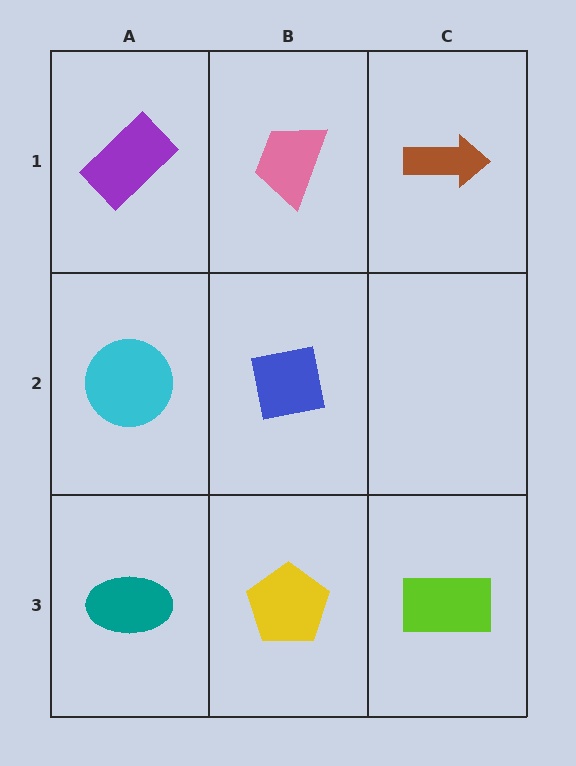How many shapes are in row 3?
3 shapes.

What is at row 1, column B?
A pink trapezoid.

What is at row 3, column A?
A teal ellipse.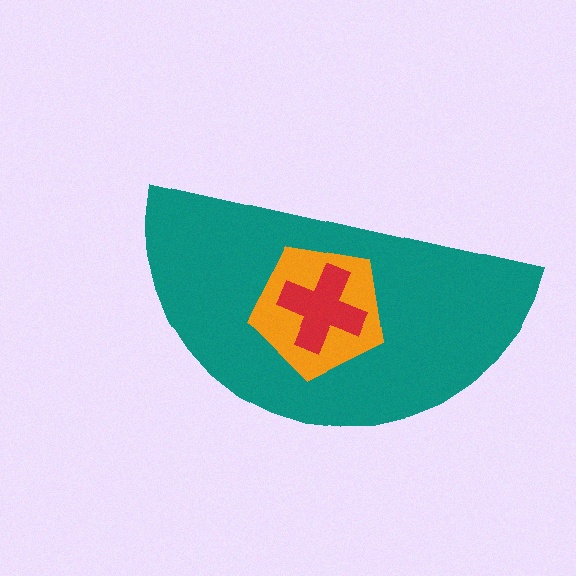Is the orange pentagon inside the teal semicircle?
Yes.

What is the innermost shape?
The red cross.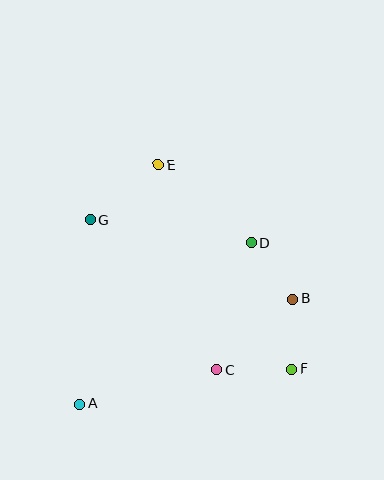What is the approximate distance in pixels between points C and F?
The distance between C and F is approximately 75 pixels.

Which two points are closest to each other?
Points B and D are closest to each other.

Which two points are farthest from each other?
Points A and E are farthest from each other.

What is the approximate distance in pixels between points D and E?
The distance between D and E is approximately 121 pixels.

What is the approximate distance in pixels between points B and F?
The distance between B and F is approximately 70 pixels.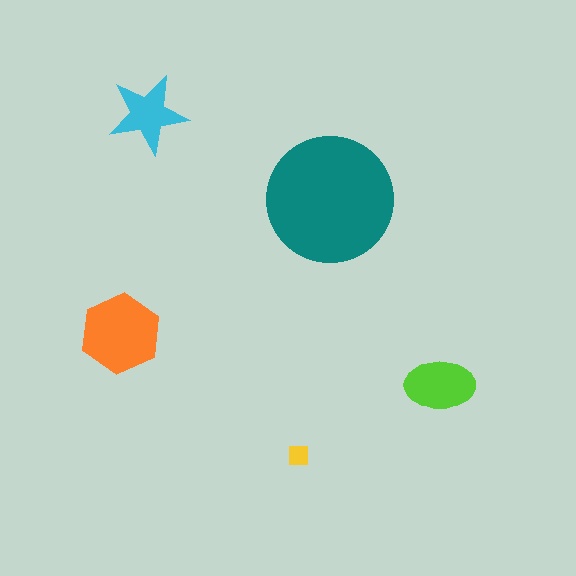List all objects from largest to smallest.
The teal circle, the orange hexagon, the lime ellipse, the cyan star, the yellow square.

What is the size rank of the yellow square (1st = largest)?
5th.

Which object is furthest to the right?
The lime ellipse is rightmost.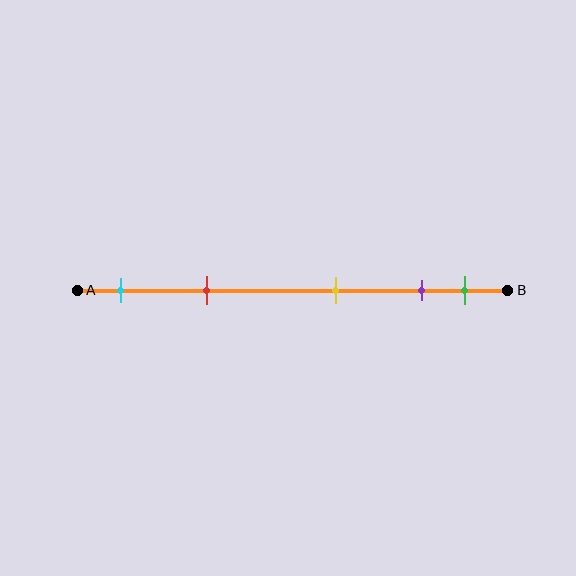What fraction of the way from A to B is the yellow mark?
The yellow mark is approximately 60% (0.6) of the way from A to B.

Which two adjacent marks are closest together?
The purple and green marks are the closest adjacent pair.